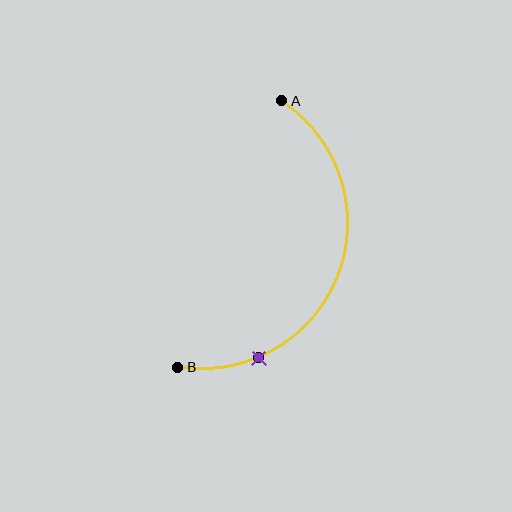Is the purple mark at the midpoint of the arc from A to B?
No. The purple mark lies on the arc but is closer to endpoint B. The arc midpoint would be at the point on the curve equidistant along the arc from both A and B.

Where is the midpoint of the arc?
The arc midpoint is the point on the curve farthest from the straight line joining A and B. It sits to the right of that line.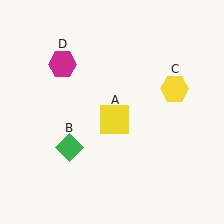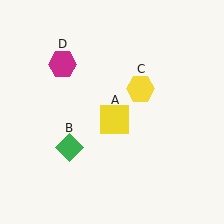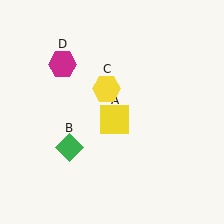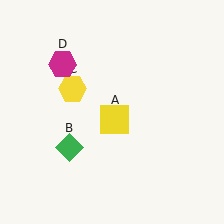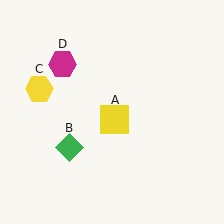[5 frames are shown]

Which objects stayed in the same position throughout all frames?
Yellow square (object A) and green diamond (object B) and magenta hexagon (object D) remained stationary.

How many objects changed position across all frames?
1 object changed position: yellow hexagon (object C).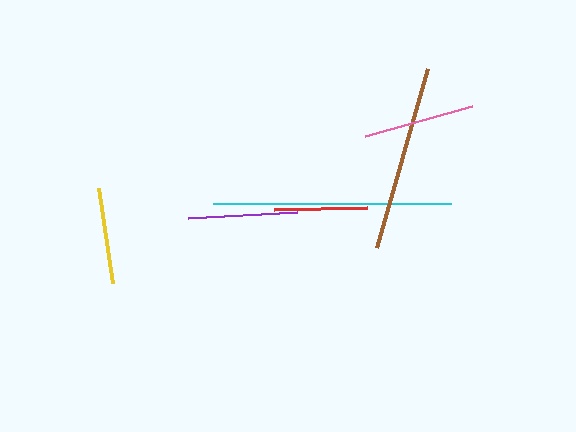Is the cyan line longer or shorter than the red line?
The cyan line is longer than the red line.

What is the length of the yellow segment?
The yellow segment is approximately 96 pixels long.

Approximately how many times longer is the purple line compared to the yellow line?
The purple line is approximately 1.1 times the length of the yellow line.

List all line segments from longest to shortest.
From longest to shortest: cyan, brown, pink, purple, yellow, red.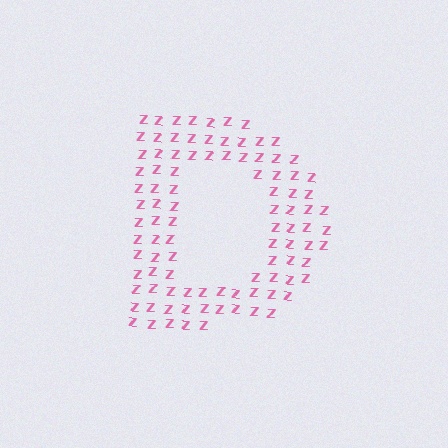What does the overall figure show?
The overall figure shows the letter D.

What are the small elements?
The small elements are letter Z's.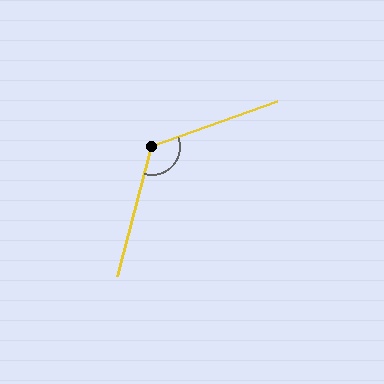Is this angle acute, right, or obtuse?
It is obtuse.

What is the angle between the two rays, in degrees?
Approximately 124 degrees.